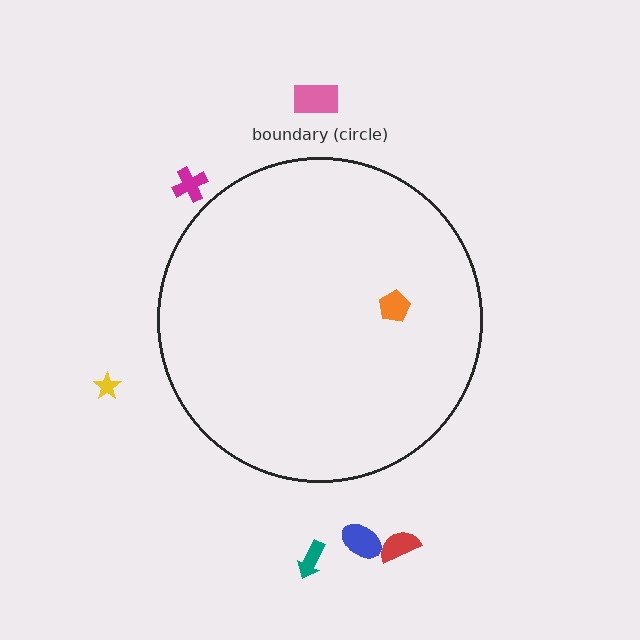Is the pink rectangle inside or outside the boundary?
Outside.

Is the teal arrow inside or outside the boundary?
Outside.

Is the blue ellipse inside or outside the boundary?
Outside.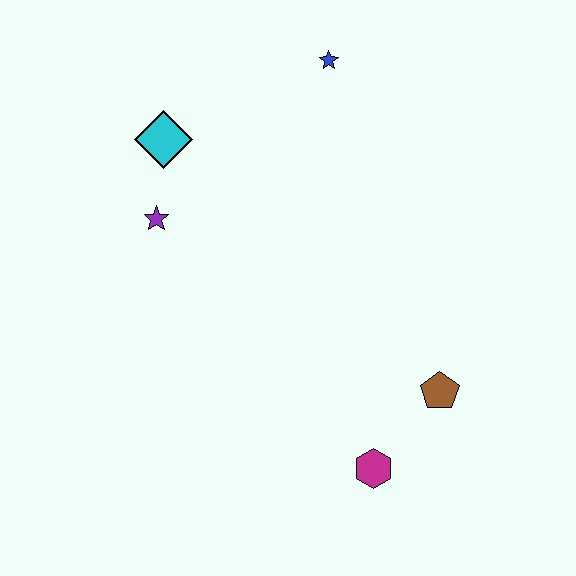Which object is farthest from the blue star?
The magenta hexagon is farthest from the blue star.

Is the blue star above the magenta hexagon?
Yes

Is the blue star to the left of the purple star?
No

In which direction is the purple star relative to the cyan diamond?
The purple star is below the cyan diamond.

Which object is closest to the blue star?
The cyan diamond is closest to the blue star.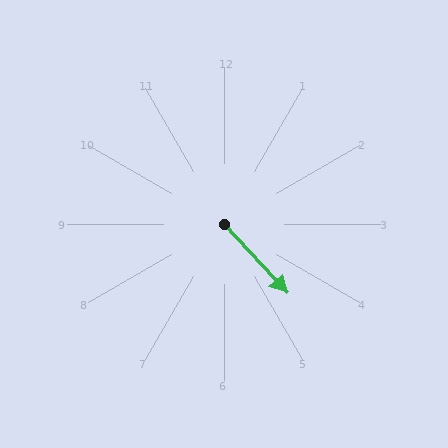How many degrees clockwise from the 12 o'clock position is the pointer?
Approximately 138 degrees.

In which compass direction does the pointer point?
Southeast.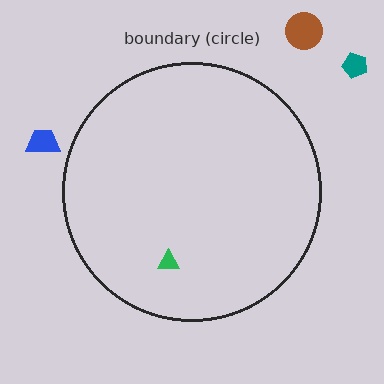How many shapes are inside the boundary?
1 inside, 3 outside.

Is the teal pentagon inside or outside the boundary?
Outside.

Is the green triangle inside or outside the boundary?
Inside.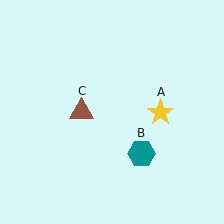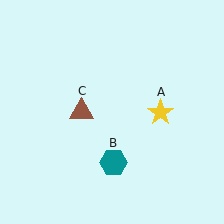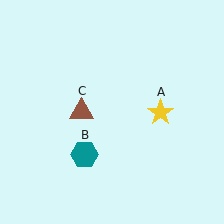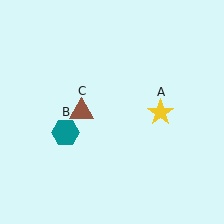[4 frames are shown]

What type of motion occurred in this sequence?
The teal hexagon (object B) rotated clockwise around the center of the scene.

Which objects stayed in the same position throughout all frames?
Yellow star (object A) and brown triangle (object C) remained stationary.